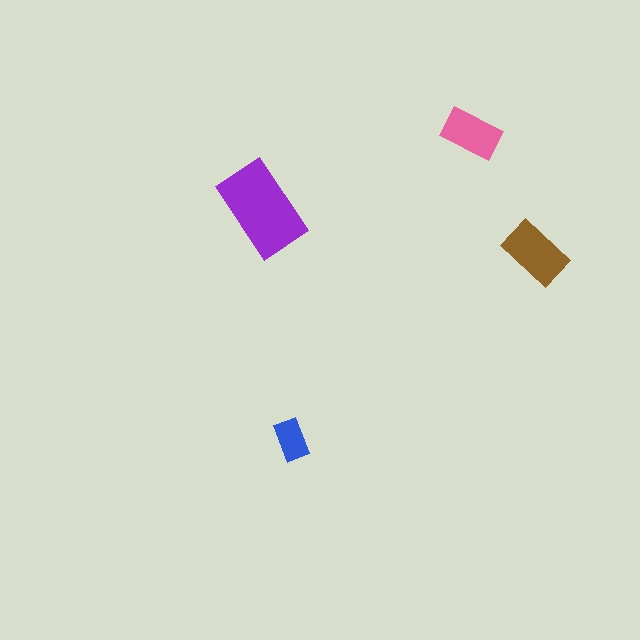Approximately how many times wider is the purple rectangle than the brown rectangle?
About 1.5 times wider.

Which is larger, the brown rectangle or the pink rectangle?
The brown one.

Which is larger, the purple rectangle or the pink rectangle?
The purple one.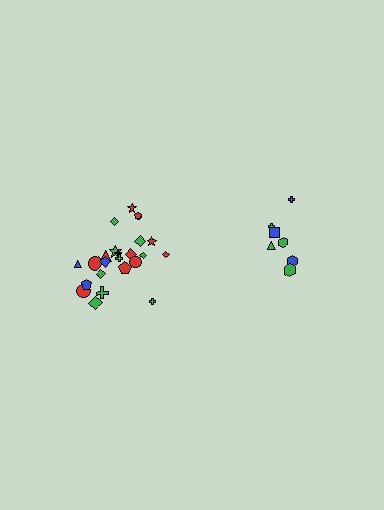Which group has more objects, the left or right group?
The left group.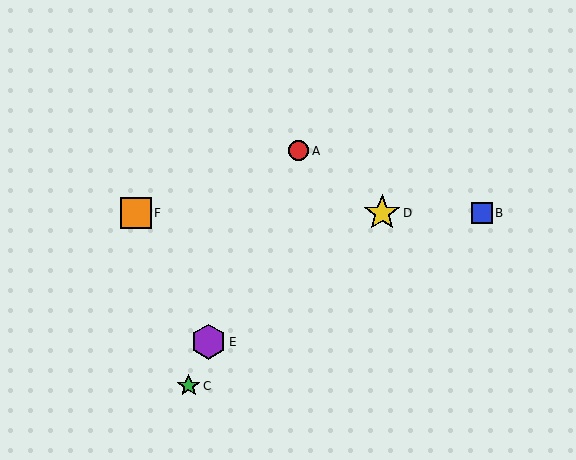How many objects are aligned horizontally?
3 objects (B, D, F) are aligned horizontally.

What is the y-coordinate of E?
Object E is at y≈342.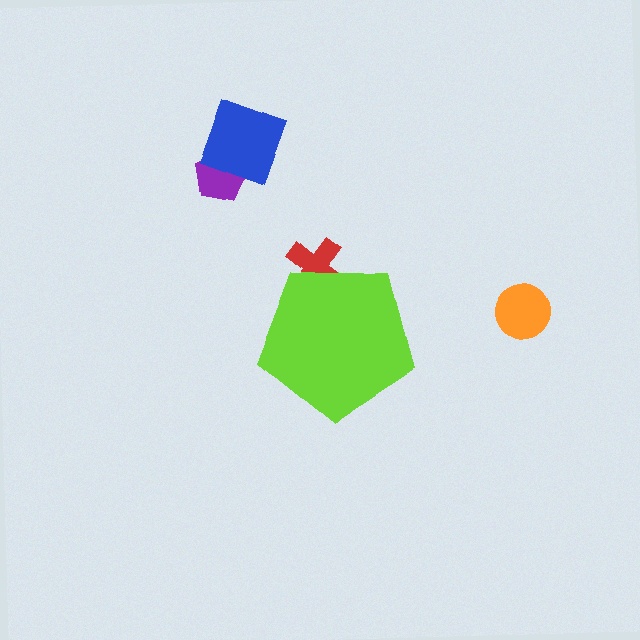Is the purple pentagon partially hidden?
No, the purple pentagon is fully visible.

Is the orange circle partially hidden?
No, the orange circle is fully visible.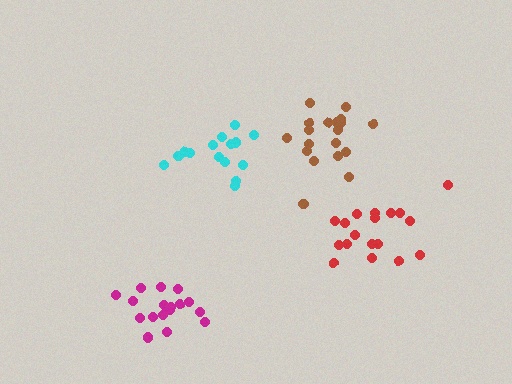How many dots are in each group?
Group 1: 19 dots, Group 2: 17 dots, Group 3: 18 dots, Group 4: 15 dots (69 total).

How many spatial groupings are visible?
There are 4 spatial groupings.